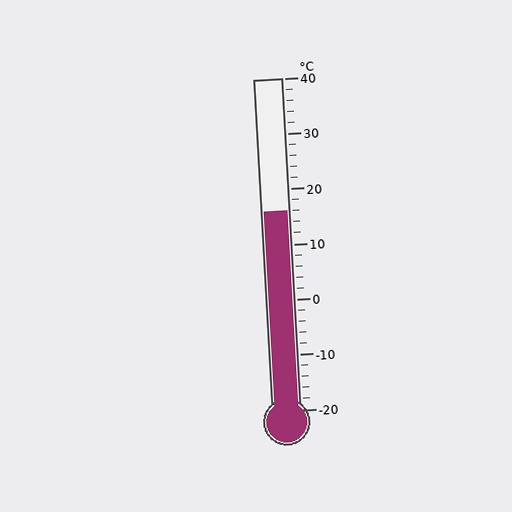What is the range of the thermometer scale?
The thermometer scale ranges from -20°C to 40°C.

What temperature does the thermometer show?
The thermometer shows approximately 16°C.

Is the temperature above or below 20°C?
The temperature is below 20°C.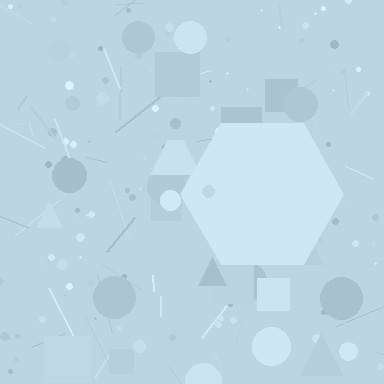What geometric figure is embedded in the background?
A hexagon is embedded in the background.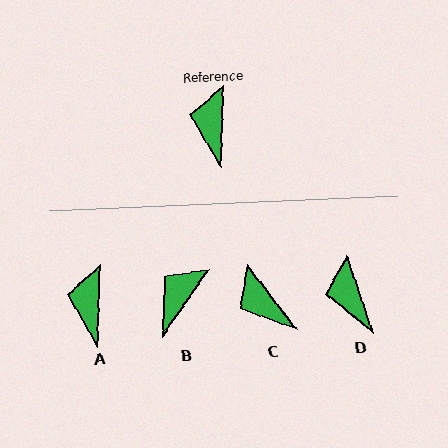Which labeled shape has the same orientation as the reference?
A.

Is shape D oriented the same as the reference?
No, it is off by about 20 degrees.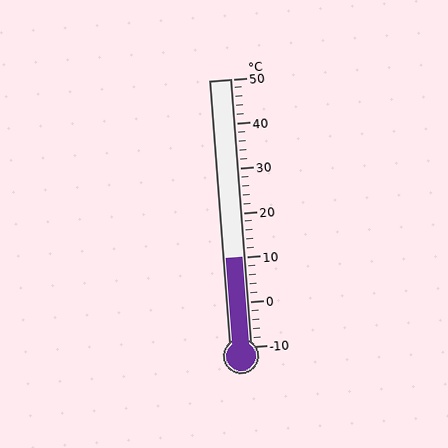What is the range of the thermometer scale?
The thermometer scale ranges from -10°C to 50°C.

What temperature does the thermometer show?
The thermometer shows approximately 10°C.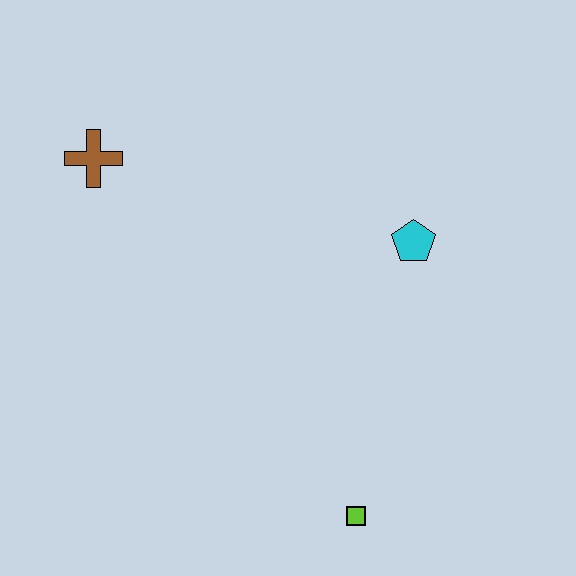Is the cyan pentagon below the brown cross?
Yes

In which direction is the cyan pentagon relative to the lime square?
The cyan pentagon is above the lime square.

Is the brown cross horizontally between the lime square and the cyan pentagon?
No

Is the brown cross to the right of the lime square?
No